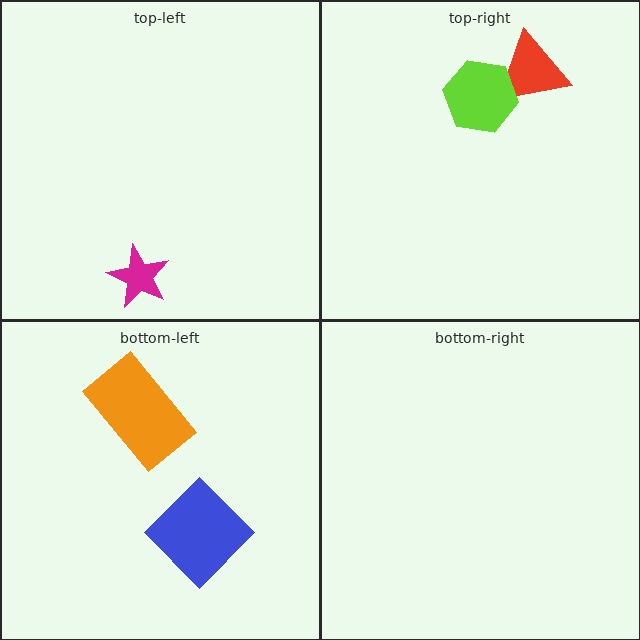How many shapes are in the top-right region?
2.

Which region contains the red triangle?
The top-right region.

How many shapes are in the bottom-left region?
2.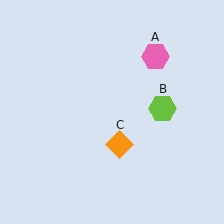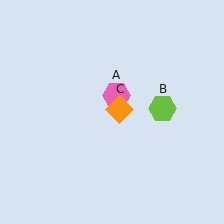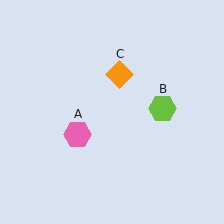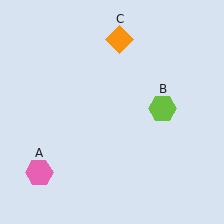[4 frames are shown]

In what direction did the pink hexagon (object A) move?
The pink hexagon (object A) moved down and to the left.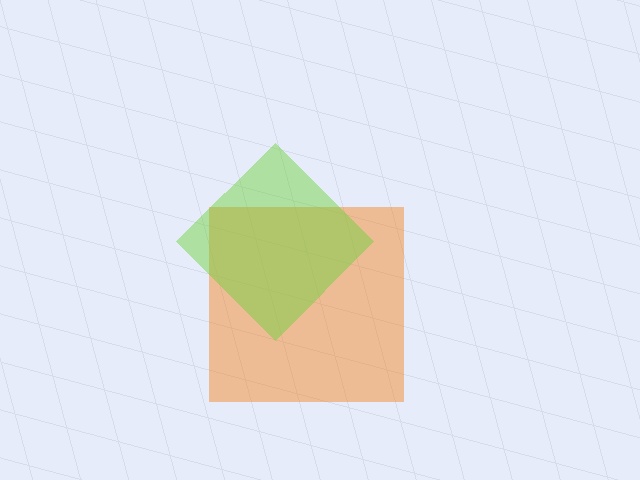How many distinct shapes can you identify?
There are 2 distinct shapes: an orange square, a lime diamond.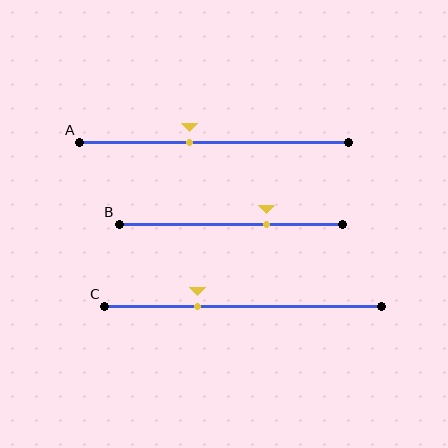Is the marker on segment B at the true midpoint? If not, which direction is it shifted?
No, the marker on segment B is shifted to the right by about 16% of the segment length.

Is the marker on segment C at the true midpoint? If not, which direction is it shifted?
No, the marker on segment C is shifted to the left by about 17% of the segment length.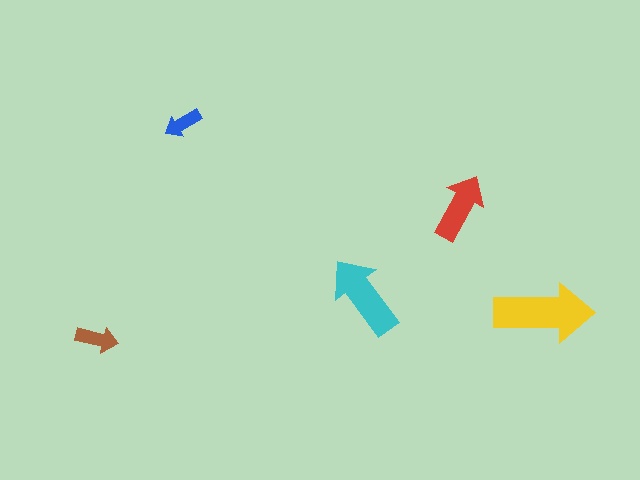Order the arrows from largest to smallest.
the yellow one, the cyan one, the red one, the brown one, the blue one.